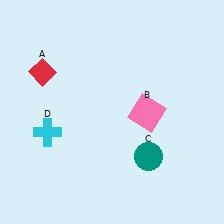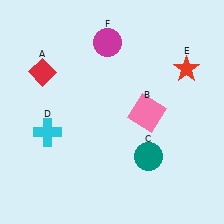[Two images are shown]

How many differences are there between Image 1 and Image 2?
There are 2 differences between the two images.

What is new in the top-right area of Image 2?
A red star (E) was added in the top-right area of Image 2.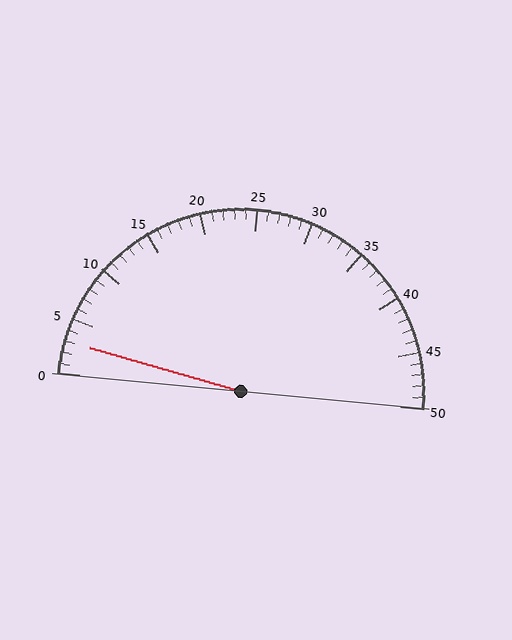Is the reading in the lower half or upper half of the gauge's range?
The reading is in the lower half of the range (0 to 50).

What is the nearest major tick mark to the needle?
The nearest major tick mark is 5.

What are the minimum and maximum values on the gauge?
The gauge ranges from 0 to 50.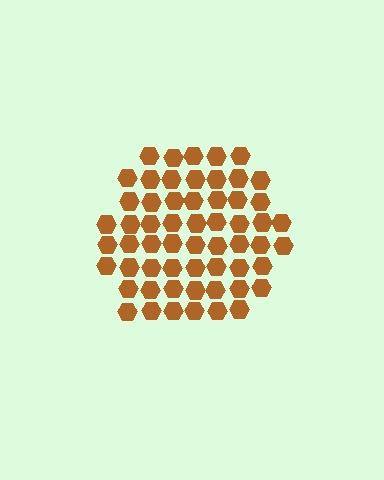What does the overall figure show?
The overall figure shows a hexagon.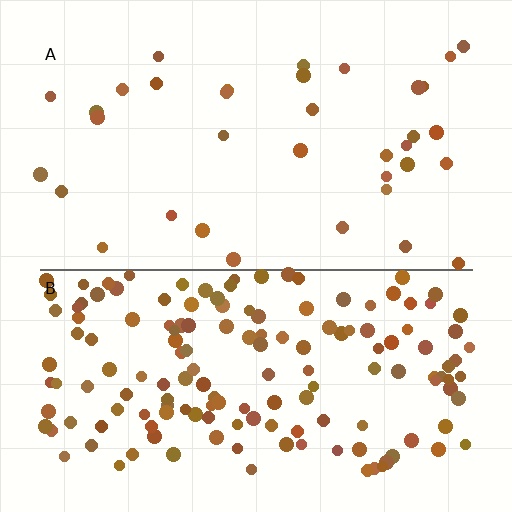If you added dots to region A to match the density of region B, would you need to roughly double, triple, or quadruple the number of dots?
Approximately quadruple.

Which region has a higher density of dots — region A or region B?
B (the bottom).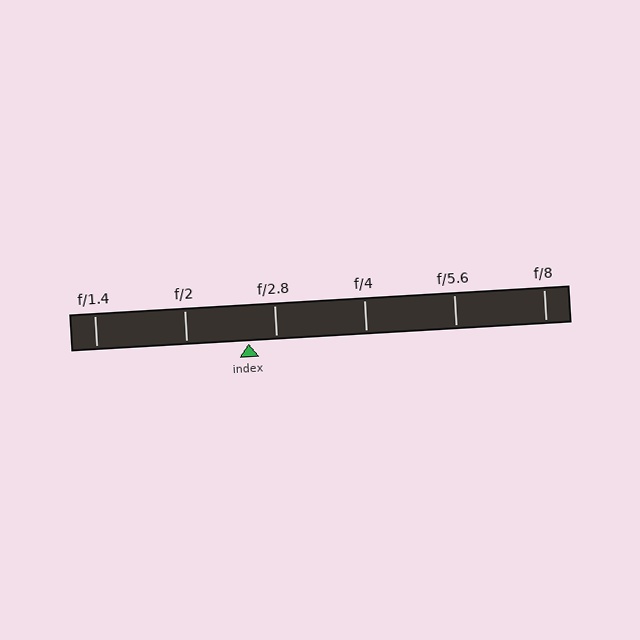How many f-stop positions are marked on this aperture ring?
There are 6 f-stop positions marked.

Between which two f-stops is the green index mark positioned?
The index mark is between f/2 and f/2.8.